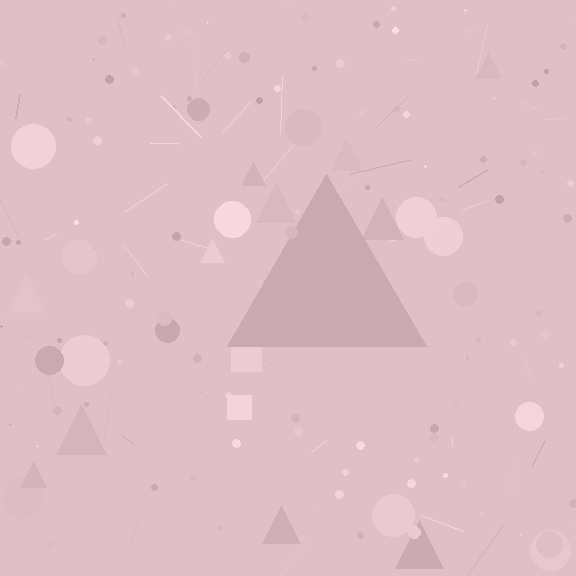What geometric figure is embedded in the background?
A triangle is embedded in the background.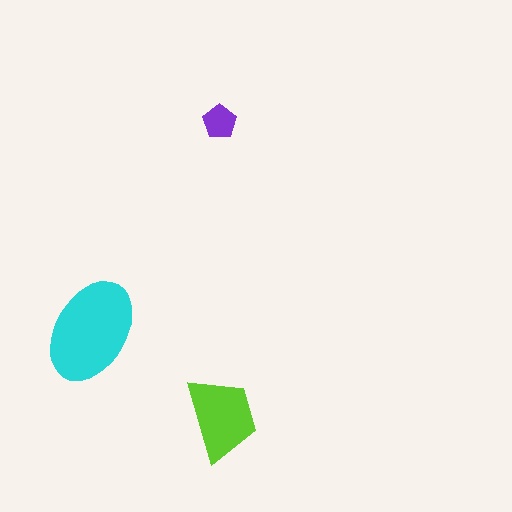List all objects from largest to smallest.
The cyan ellipse, the lime trapezoid, the purple pentagon.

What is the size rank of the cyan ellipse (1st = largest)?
1st.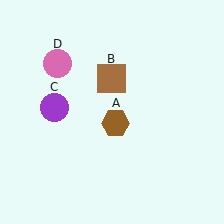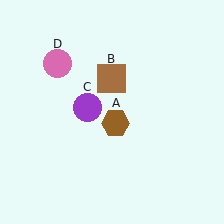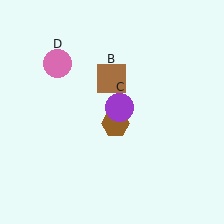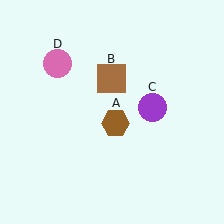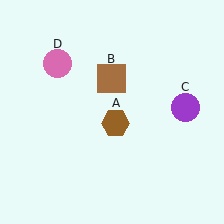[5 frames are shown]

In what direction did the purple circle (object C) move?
The purple circle (object C) moved right.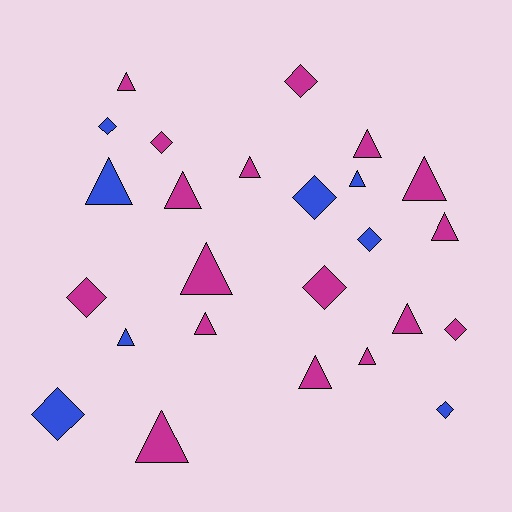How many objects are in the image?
There are 25 objects.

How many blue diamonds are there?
There are 5 blue diamonds.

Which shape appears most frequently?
Triangle, with 15 objects.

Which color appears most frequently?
Magenta, with 17 objects.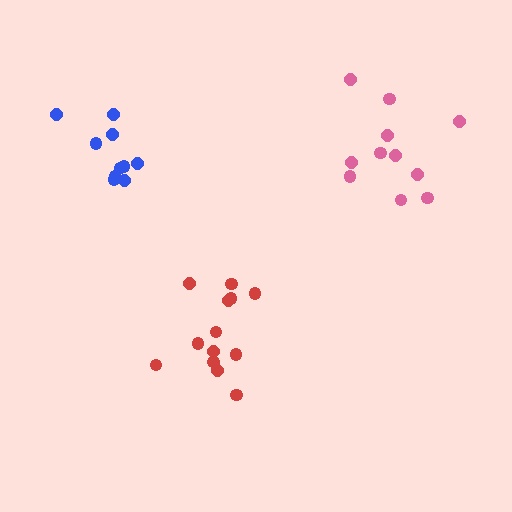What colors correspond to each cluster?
The clusters are colored: red, pink, blue.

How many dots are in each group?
Group 1: 13 dots, Group 2: 11 dots, Group 3: 10 dots (34 total).